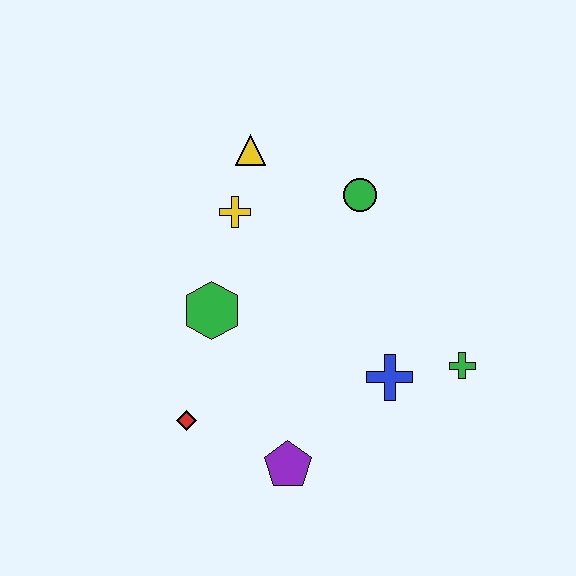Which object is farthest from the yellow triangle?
The purple pentagon is farthest from the yellow triangle.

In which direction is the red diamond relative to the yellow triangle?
The red diamond is below the yellow triangle.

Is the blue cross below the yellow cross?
Yes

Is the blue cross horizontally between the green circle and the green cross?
Yes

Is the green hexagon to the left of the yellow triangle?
Yes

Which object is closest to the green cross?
The blue cross is closest to the green cross.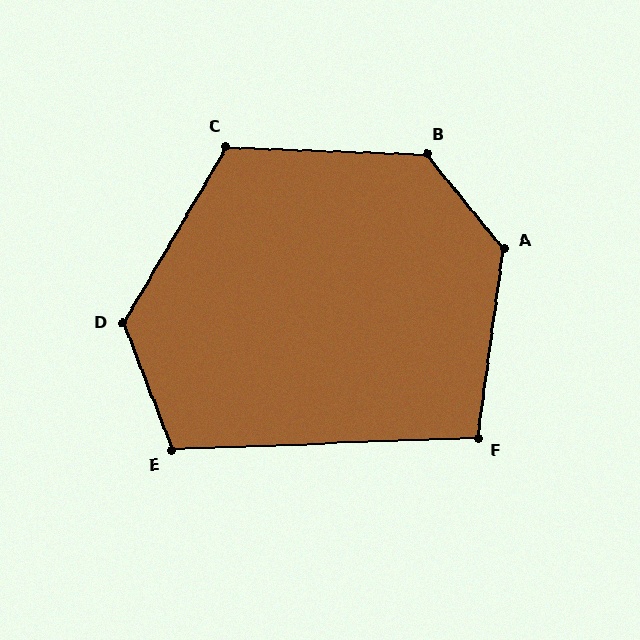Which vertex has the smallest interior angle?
F, at approximately 100 degrees.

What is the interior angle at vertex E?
Approximately 109 degrees (obtuse).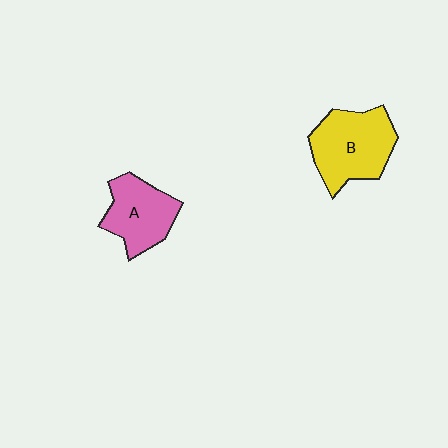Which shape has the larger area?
Shape B (yellow).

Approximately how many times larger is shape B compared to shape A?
Approximately 1.3 times.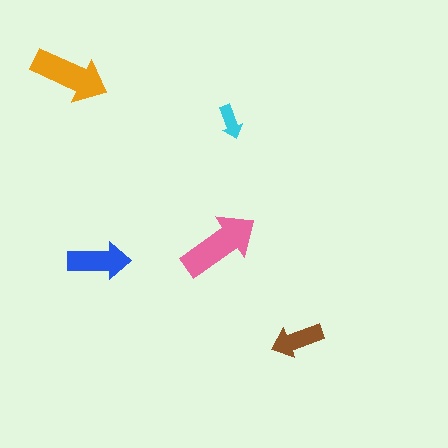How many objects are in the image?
There are 5 objects in the image.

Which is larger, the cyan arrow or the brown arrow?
The brown one.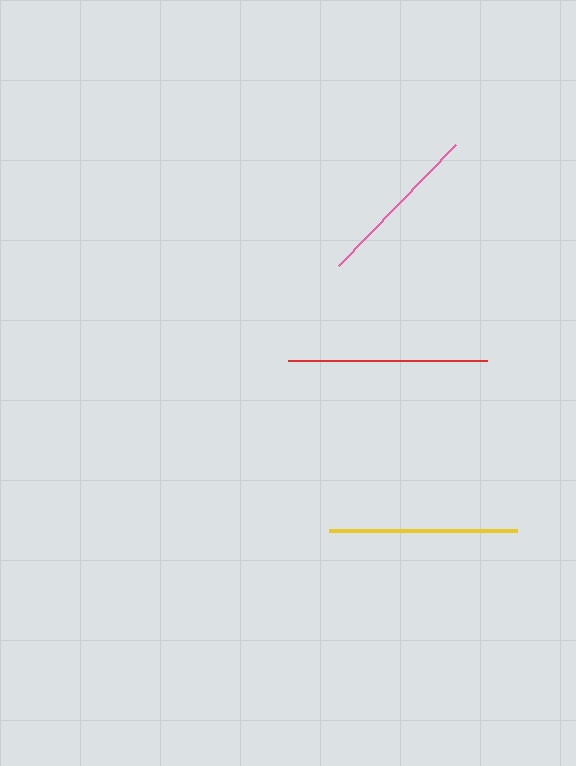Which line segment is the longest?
The red line is the longest at approximately 199 pixels.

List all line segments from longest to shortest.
From longest to shortest: red, yellow, pink.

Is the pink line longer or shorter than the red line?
The red line is longer than the pink line.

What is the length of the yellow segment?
The yellow segment is approximately 188 pixels long.